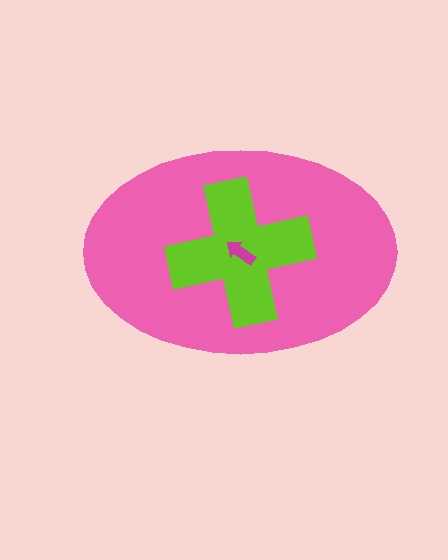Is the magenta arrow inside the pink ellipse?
Yes.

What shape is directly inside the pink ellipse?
The lime cross.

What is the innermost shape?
The magenta arrow.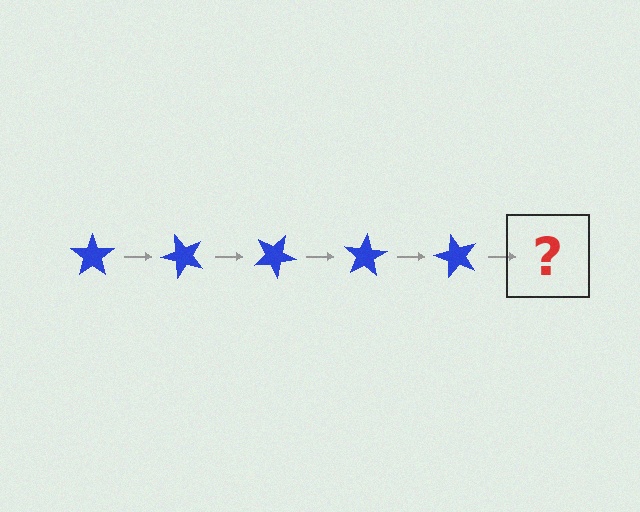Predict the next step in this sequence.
The next step is a blue star rotated 250 degrees.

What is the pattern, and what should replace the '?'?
The pattern is that the star rotates 50 degrees each step. The '?' should be a blue star rotated 250 degrees.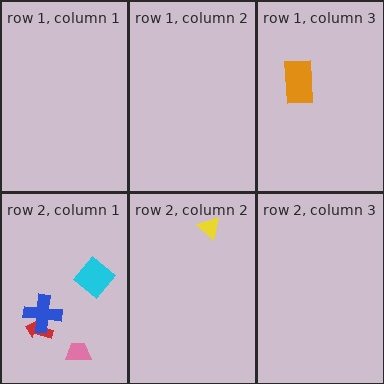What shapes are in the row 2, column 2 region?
The yellow triangle.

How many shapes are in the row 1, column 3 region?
1.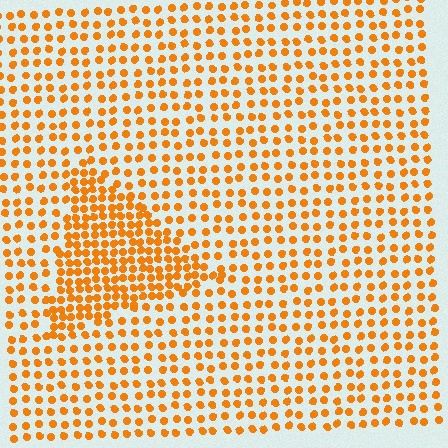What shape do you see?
I see a triangle.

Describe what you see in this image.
The image contains small orange elements arranged at two different densities. A triangle-shaped region is visible where the elements are more densely packed than the surrounding area.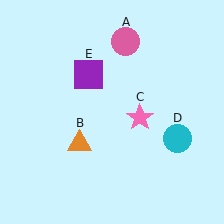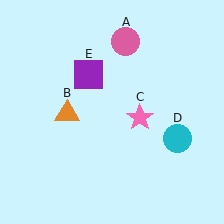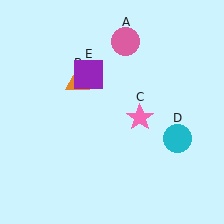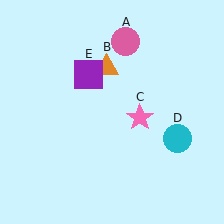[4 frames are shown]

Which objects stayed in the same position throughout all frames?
Pink circle (object A) and pink star (object C) and cyan circle (object D) and purple square (object E) remained stationary.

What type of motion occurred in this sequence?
The orange triangle (object B) rotated clockwise around the center of the scene.